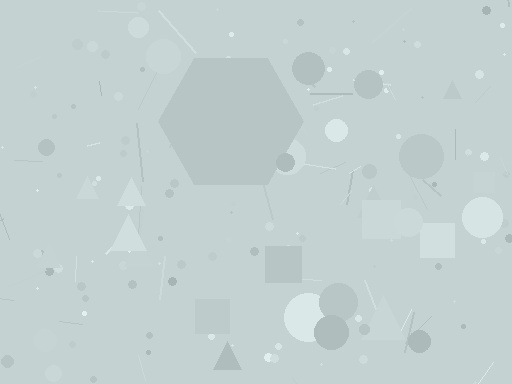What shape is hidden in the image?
A hexagon is hidden in the image.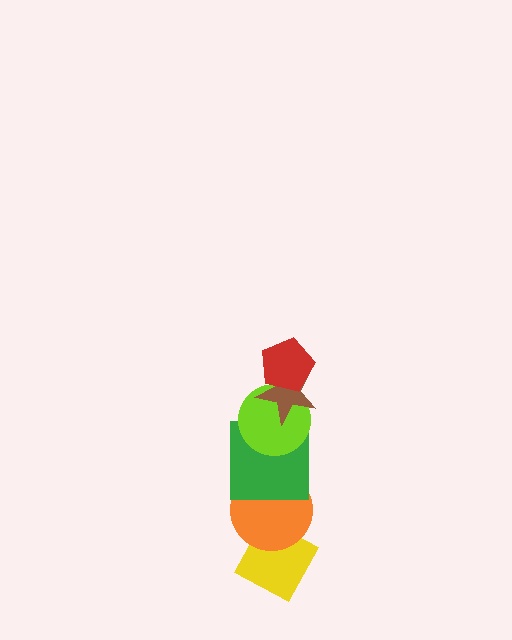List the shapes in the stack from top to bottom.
From top to bottom: the red pentagon, the brown star, the lime circle, the green square, the orange circle, the yellow diamond.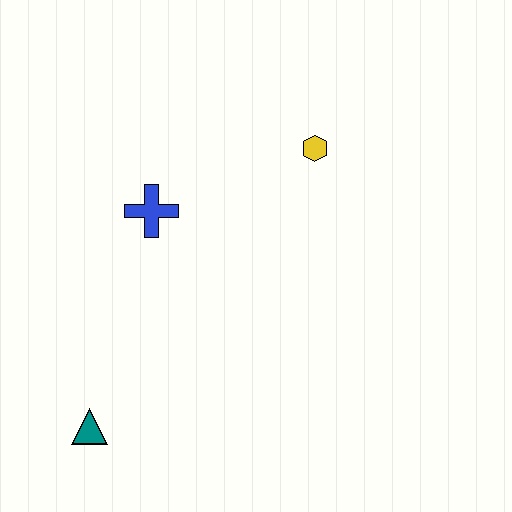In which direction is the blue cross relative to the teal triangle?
The blue cross is above the teal triangle.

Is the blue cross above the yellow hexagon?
No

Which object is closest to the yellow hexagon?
The blue cross is closest to the yellow hexagon.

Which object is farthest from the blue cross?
The teal triangle is farthest from the blue cross.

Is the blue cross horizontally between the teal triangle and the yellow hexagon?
Yes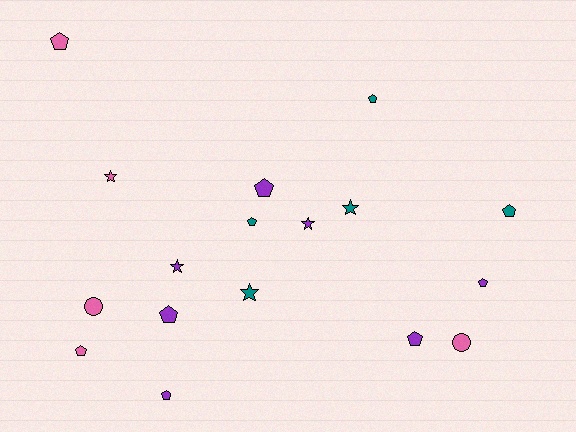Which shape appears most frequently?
Pentagon, with 10 objects.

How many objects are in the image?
There are 17 objects.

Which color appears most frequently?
Purple, with 7 objects.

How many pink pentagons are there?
There are 2 pink pentagons.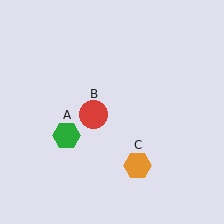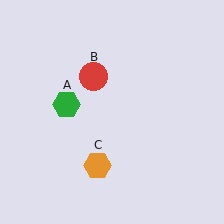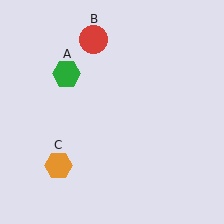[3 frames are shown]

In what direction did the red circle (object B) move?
The red circle (object B) moved up.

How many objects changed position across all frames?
3 objects changed position: green hexagon (object A), red circle (object B), orange hexagon (object C).